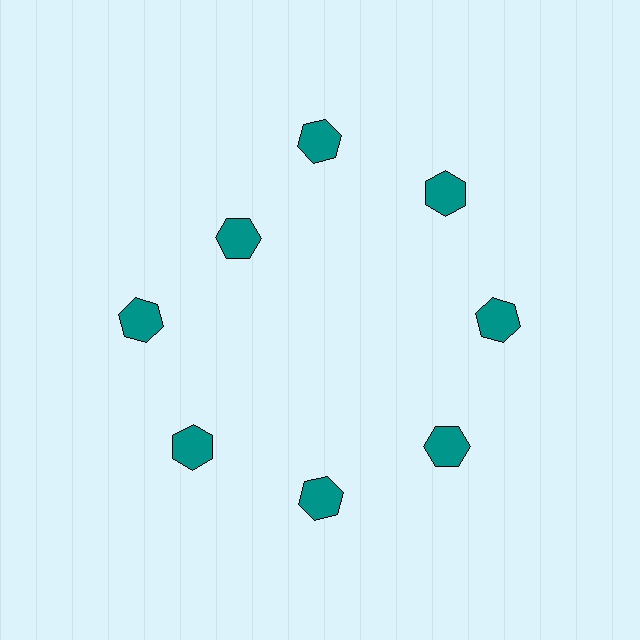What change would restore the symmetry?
The symmetry would be restored by moving it outward, back onto the ring so that all 8 hexagons sit at equal angles and equal distance from the center.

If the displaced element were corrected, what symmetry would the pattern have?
It would have 8-fold rotational symmetry — the pattern would map onto itself every 45 degrees.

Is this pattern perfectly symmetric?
No. The 8 teal hexagons are arranged in a ring, but one element near the 10 o'clock position is pulled inward toward the center, breaking the 8-fold rotational symmetry.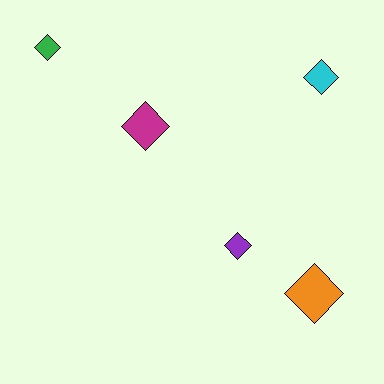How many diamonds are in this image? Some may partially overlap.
There are 5 diamonds.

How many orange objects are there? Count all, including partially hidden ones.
There is 1 orange object.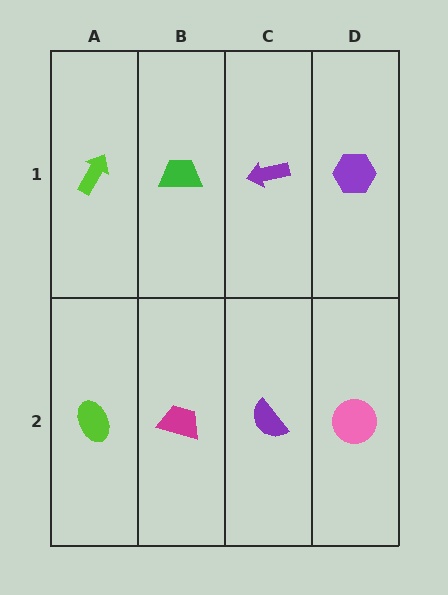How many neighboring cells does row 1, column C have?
3.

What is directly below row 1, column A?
A lime ellipse.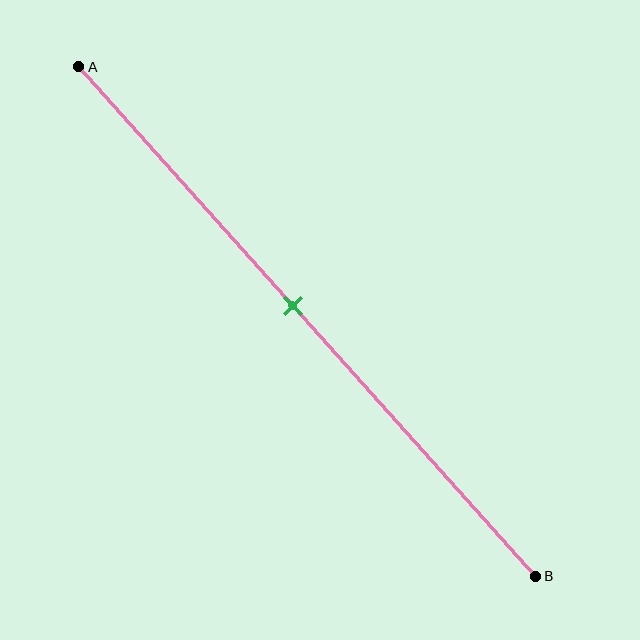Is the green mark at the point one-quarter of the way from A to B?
No, the mark is at about 45% from A, not at the 25% one-quarter point.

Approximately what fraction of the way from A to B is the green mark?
The green mark is approximately 45% of the way from A to B.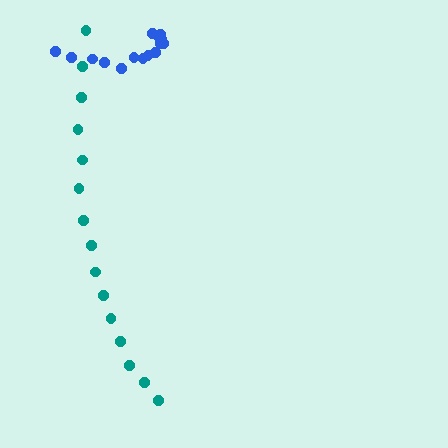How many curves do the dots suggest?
There are 2 distinct paths.